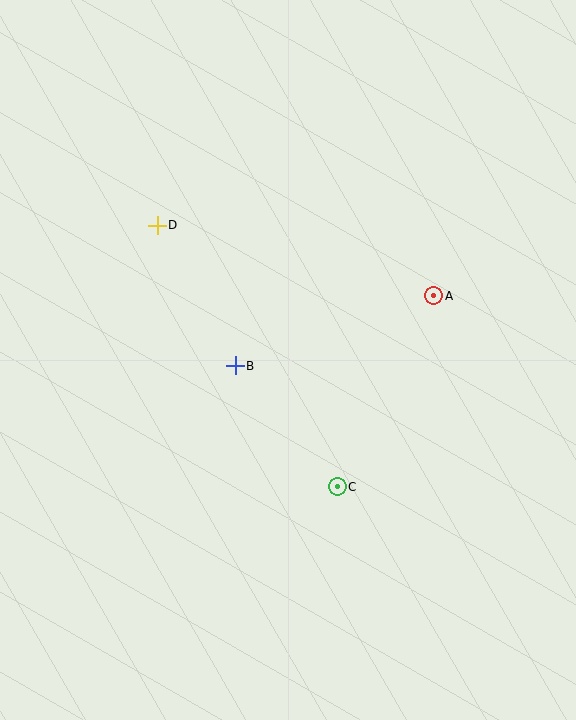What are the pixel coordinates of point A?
Point A is at (434, 296).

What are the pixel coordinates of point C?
Point C is at (337, 487).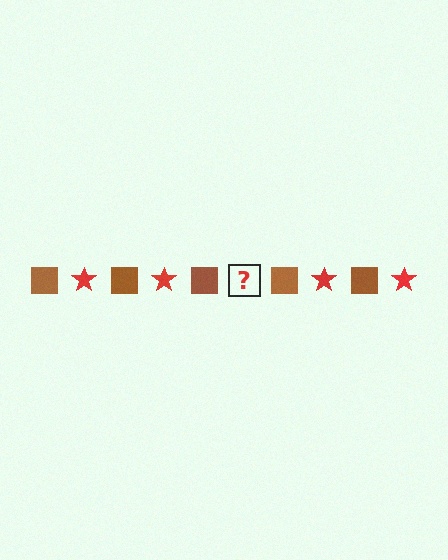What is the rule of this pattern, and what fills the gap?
The rule is that the pattern alternates between brown square and red star. The gap should be filled with a red star.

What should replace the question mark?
The question mark should be replaced with a red star.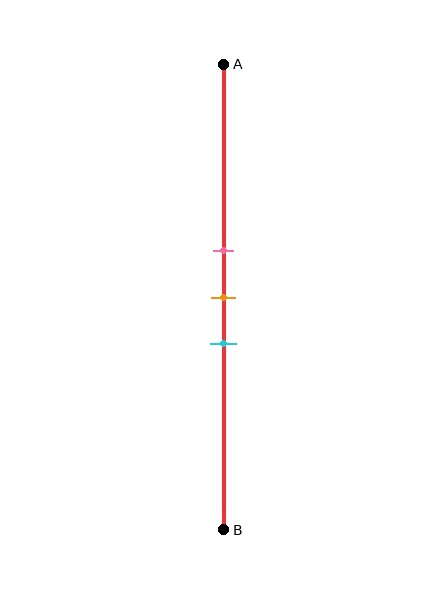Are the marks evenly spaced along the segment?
Yes, the marks are approximately evenly spaced.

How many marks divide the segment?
There are 3 marks dividing the segment.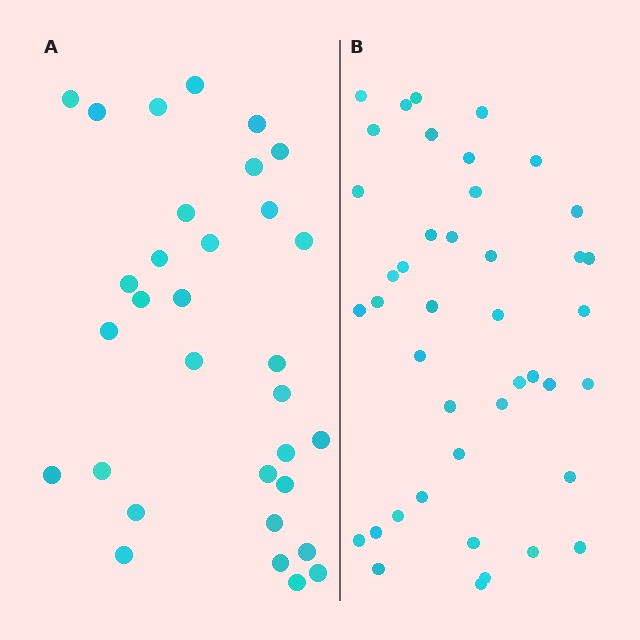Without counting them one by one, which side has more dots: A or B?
Region B (the right region) has more dots.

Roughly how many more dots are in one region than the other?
Region B has roughly 10 or so more dots than region A.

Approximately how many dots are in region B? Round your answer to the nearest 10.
About 40 dots. (The exact count is 42, which rounds to 40.)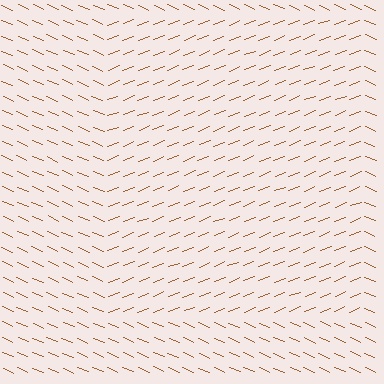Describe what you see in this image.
The image is filled with small brown line segments. A rectangle region in the image has lines oriented differently from the surrounding lines, creating a visible texture boundary.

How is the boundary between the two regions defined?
The boundary is defined purely by a change in line orientation (approximately 45 degrees difference). All lines are the same color and thickness.